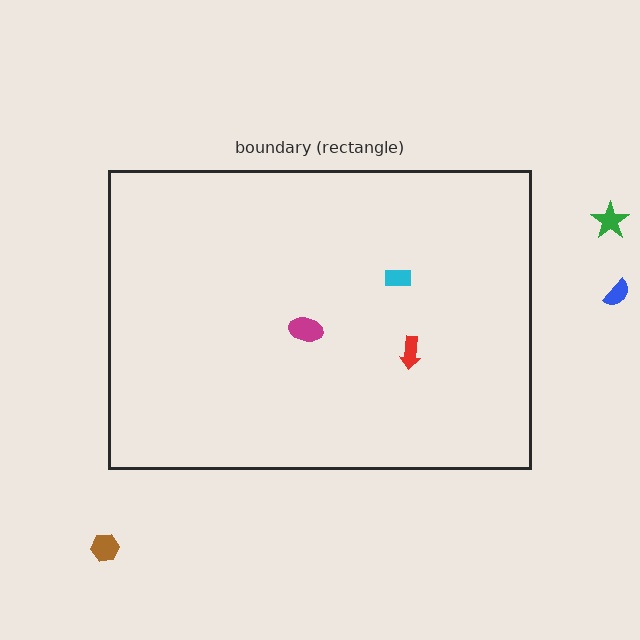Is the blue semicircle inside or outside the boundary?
Outside.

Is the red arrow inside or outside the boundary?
Inside.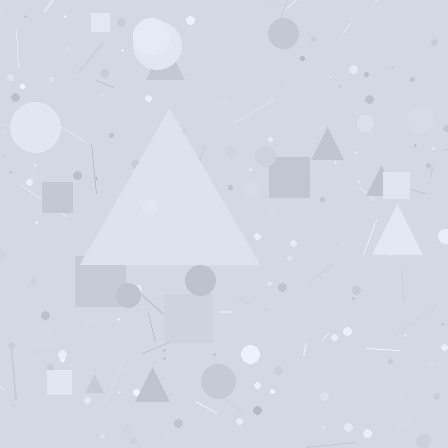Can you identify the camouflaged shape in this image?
The camouflaged shape is a triangle.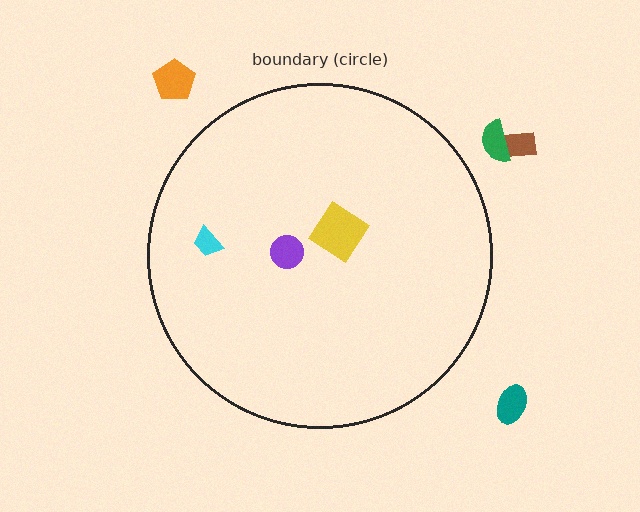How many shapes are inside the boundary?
3 inside, 4 outside.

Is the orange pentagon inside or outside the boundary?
Outside.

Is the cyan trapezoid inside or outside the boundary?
Inside.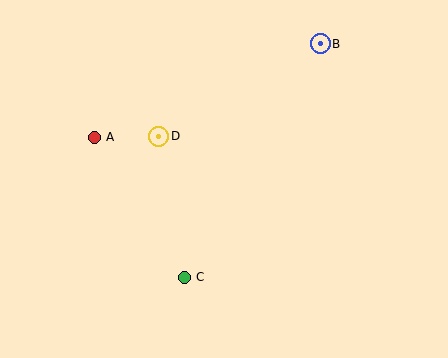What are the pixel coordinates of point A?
Point A is at (94, 137).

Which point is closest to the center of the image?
Point D at (159, 136) is closest to the center.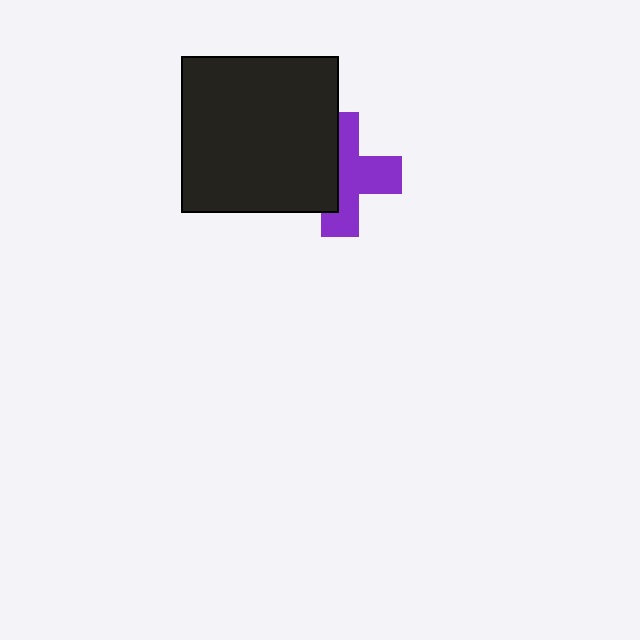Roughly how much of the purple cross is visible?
About half of it is visible (roughly 56%).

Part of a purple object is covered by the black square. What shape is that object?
It is a cross.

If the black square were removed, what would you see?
You would see the complete purple cross.